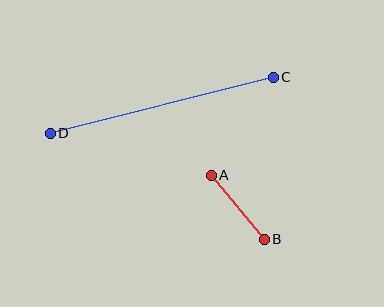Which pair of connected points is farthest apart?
Points C and D are farthest apart.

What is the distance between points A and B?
The distance is approximately 83 pixels.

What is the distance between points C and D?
The distance is approximately 230 pixels.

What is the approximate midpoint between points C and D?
The midpoint is at approximately (162, 105) pixels.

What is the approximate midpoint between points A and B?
The midpoint is at approximately (238, 207) pixels.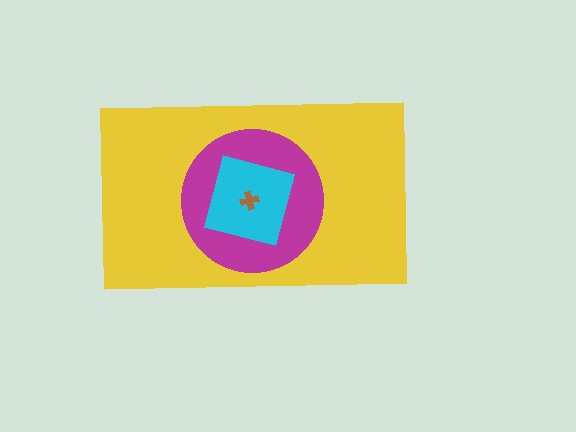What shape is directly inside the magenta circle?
The cyan square.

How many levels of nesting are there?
4.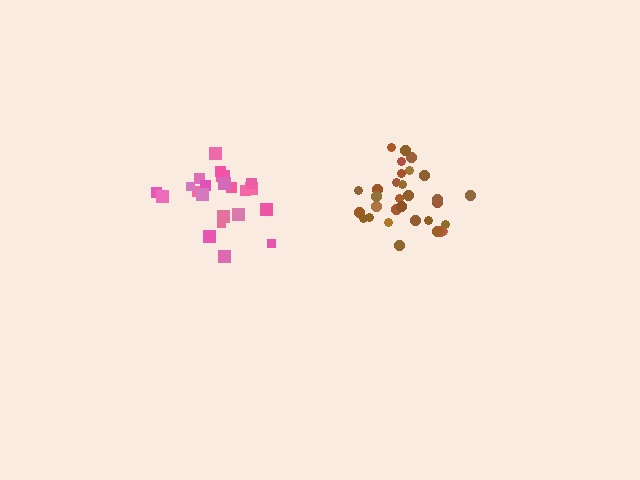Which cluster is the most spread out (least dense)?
Pink.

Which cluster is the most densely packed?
Brown.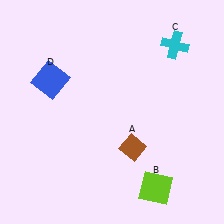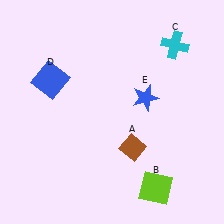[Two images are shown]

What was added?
A blue star (E) was added in Image 2.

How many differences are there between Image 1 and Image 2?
There is 1 difference between the two images.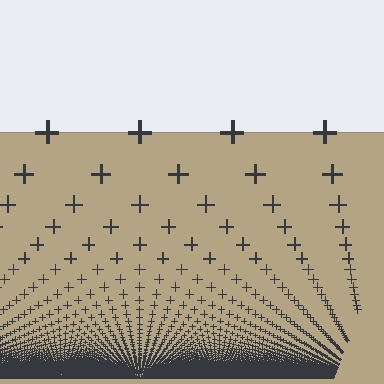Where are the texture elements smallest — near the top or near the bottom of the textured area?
Near the bottom.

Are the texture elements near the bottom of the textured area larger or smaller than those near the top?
Smaller. The gradient is inverted — elements near the bottom are smaller and denser.